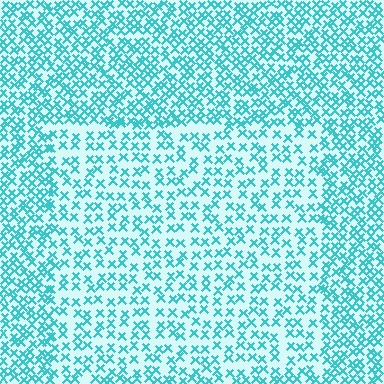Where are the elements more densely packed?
The elements are more densely packed outside the rectangle boundary.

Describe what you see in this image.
The image contains small cyan elements arranged at two different densities. A rectangle-shaped region is visible where the elements are less densely packed than the surrounding area.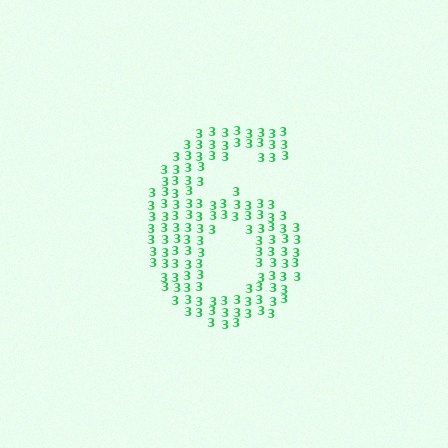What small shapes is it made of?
It is made of small digit 3's.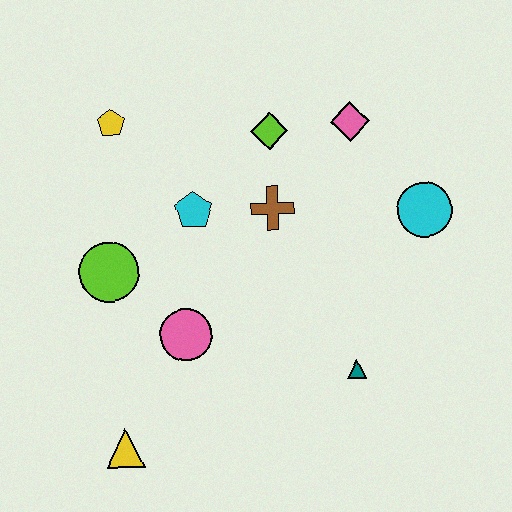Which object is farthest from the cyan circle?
The yellow triangle is farthest from the cyan circle.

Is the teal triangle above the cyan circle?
No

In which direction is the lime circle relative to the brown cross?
The lime circle is to the left of the brown cross.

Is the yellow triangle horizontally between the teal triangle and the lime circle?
Yes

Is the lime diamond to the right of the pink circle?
Yes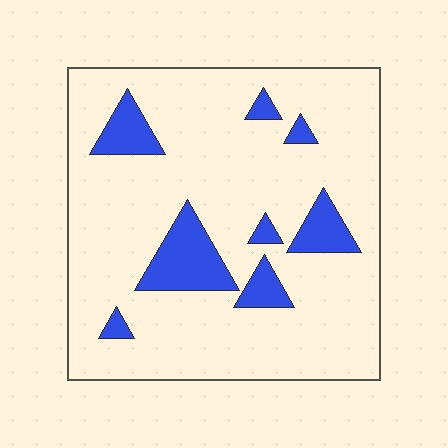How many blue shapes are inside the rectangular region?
8.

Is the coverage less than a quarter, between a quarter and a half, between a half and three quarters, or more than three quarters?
Less than a quarter.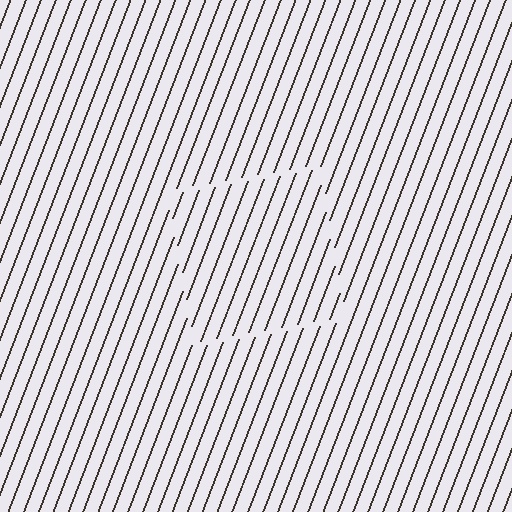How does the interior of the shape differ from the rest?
The interior of the shape contains the same grating, shifted by half a period — the contour is defined by the phase discontinuity where line-ends from the inner and outer gratings abut.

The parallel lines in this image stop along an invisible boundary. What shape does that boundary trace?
An illusory square. The interior of the shape contains the same grating, shifted by half a period — the contour is defined by the phase discontinuity where line-ends from the inner and outer gratings abut.